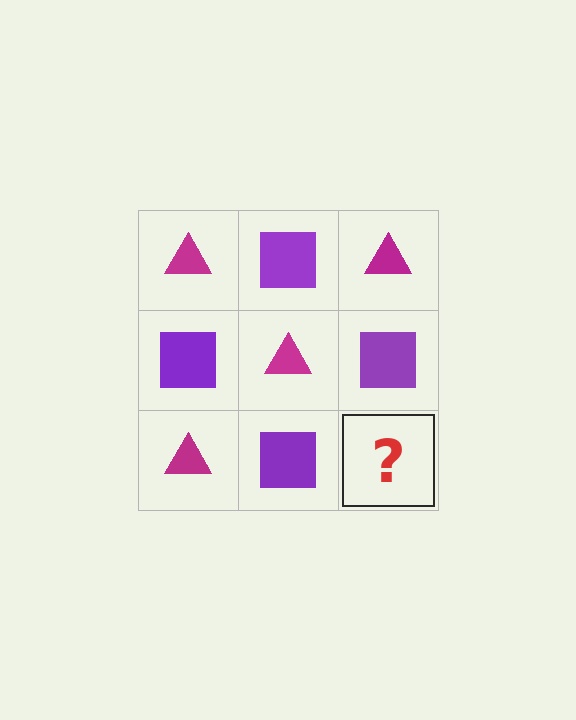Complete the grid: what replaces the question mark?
The question mark should be replaced with a magenta triangle.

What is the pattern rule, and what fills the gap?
The rule is that it alternates magenta triangle and purple square in a checkerboard pattern. The gap should be filled with a magenta triangle.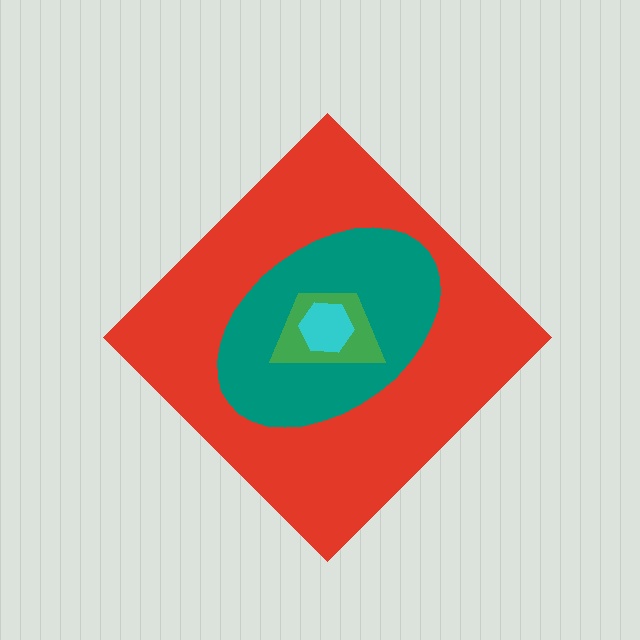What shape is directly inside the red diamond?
The teal ellipse.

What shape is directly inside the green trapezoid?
The cyan hexagon.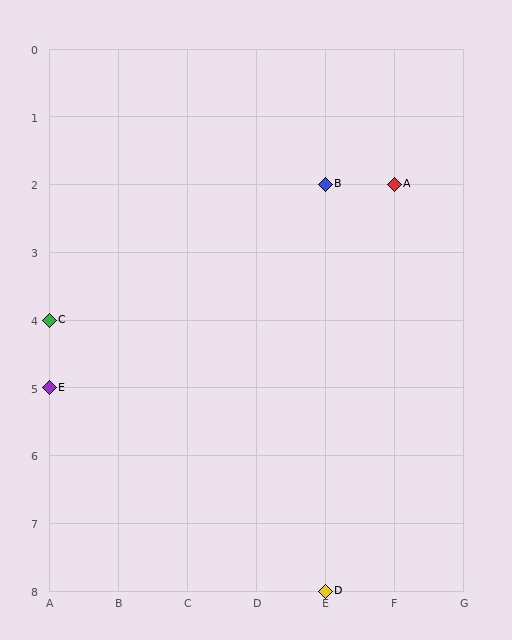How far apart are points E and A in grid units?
Points E and A are 5 columns and 3 rows apart (about 5.8 grid units diagonally).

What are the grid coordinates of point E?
Point E is at grid coordinates (A, 5).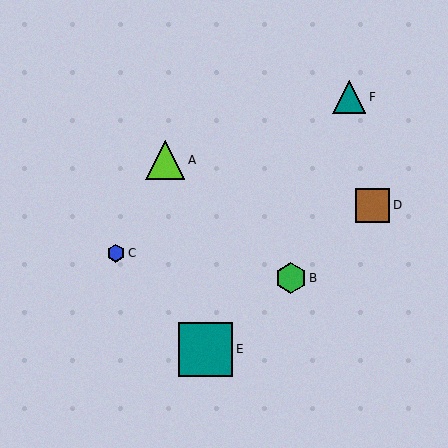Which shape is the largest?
The teal square (labeled E) is the largest.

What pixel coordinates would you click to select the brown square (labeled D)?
Click at (373, 205) to select the brown square D.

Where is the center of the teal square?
The center of the teal square is at (206, 349).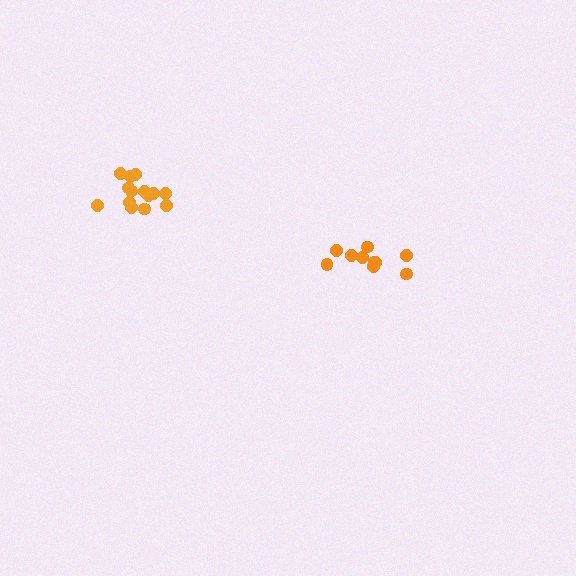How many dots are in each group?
Group 1: 14 dots, Group 2: 10 dots (24 total).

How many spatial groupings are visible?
There are 2 spatial groupings.